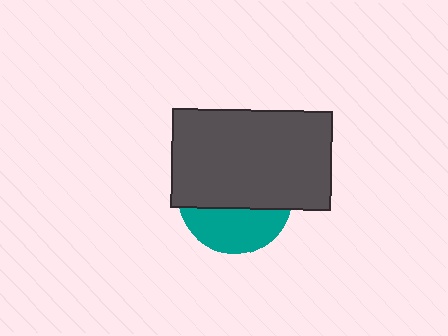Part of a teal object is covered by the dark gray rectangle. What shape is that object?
It is a circle.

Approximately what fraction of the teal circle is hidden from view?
Roughly 64% of the teal circle is hidden behind the dark gray rectangle.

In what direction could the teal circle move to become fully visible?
The teal circle could move down. That would shift it out from behind the dark gray rectangle entirely.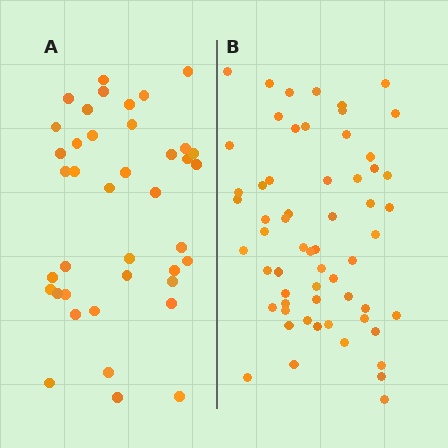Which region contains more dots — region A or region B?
Region B (the right region) has more dots.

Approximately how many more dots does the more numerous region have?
Region B has approximately 20 more dots than region A.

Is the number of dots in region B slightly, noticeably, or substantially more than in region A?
Region B has substantially more. The ratio is roughly 1.5 to 1.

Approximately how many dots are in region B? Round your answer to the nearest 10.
About 60 dots.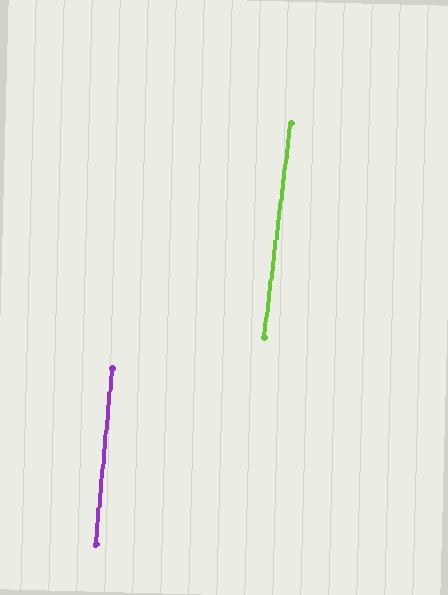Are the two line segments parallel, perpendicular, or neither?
Parallel — their directions differ by only 1.7°.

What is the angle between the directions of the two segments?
Approximately 2 degrees.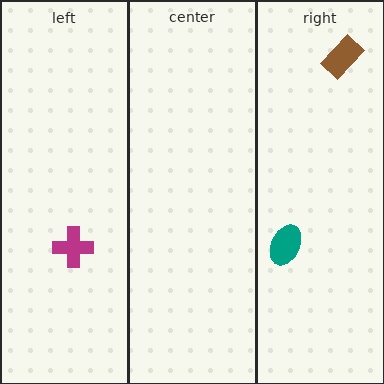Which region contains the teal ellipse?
The right region.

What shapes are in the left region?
The magenta cross.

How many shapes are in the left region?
1.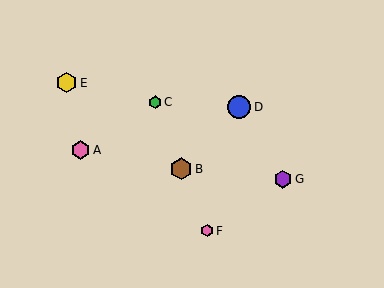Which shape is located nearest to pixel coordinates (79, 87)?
The yellow hexagon (labeled E) at (67, 83) is nearest to that location.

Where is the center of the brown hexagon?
The center of the brown hexagon is at (181, 169).